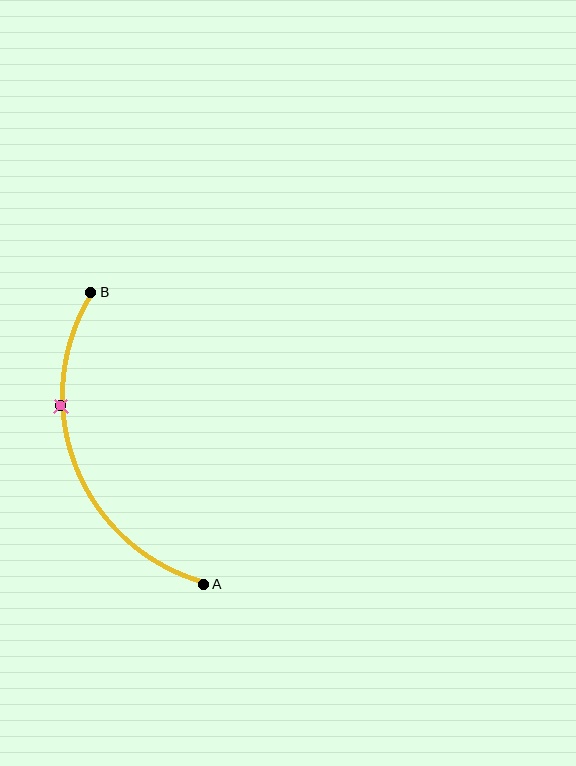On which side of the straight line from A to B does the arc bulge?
The arc bulges to the left of the straight line connecting A and B.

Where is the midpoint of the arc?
The arc midpoint is the point on the curve farthest from the straight line joining A and B. It sits to the left of that line.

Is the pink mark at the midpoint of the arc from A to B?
No. The pink mark lies on the arc but is closer to endpoint B. The arc midpoint would be at the point on the curve equidistant along the arc from both A and B.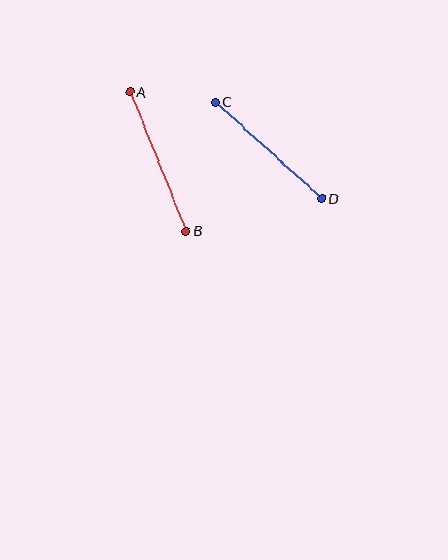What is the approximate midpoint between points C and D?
The midpoint is at approximately (269, 150) pixels.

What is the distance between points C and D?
The distance is approximately 144 pixels.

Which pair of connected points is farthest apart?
Points A and B are farthest apart.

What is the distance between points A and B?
The distance is approximately 150 pixels.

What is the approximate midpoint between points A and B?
The midpoint is at approximately (158, 162) pixels.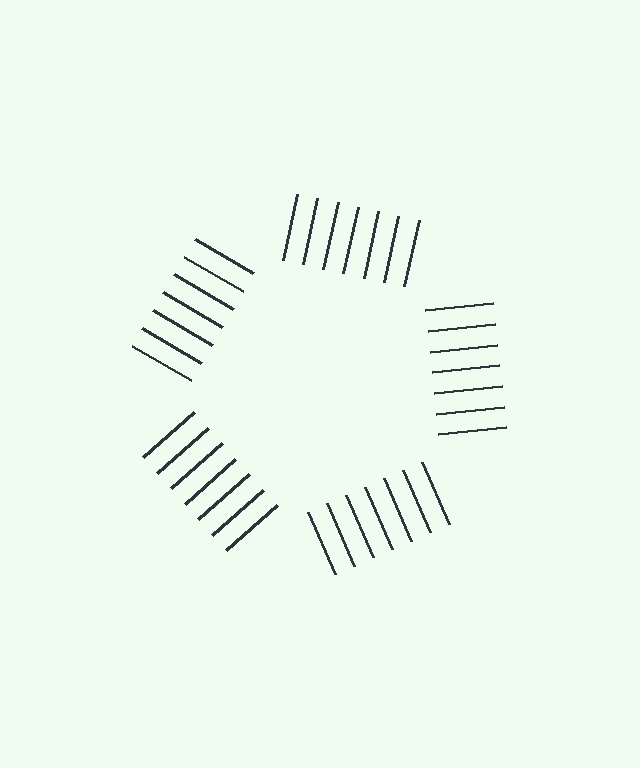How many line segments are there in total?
35 — 7 along each of the 5 edges.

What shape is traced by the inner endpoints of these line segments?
An illusory pentagon — the line segments terminate on its edges but no continuous stroke is drawn.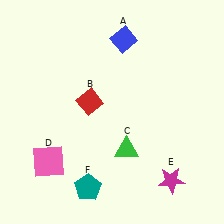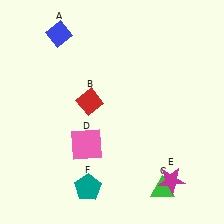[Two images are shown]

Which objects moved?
The objects that moved are: the blue diamond (A), the green triangle (C), the pink square (D).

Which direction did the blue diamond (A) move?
The blue diamond (A) moved left.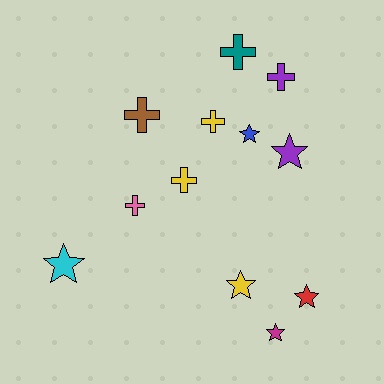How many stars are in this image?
There are 6 stars.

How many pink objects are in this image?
There is 1 pink object.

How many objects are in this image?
There are 12 objects.